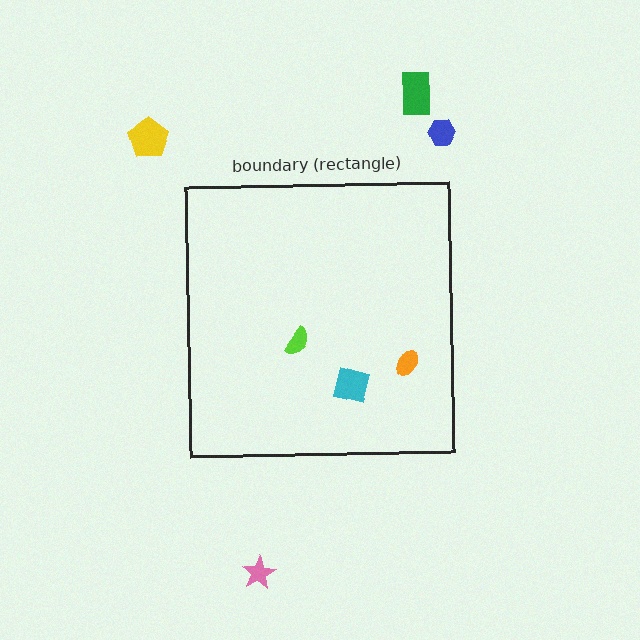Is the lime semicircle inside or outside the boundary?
Inside.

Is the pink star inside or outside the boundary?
Outside.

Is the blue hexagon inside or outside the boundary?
Outside.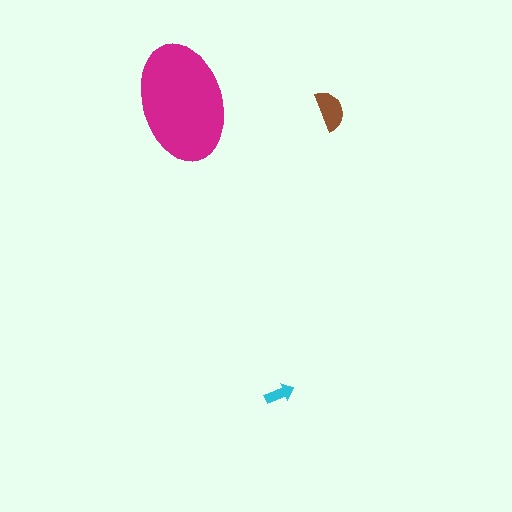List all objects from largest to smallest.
The magenta ellipse, the brown semicircle, the cyan arrow.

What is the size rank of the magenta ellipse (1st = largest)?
1st.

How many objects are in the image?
There are 3 objects in the image.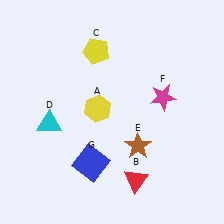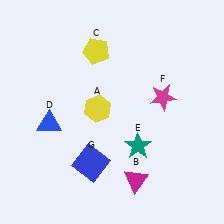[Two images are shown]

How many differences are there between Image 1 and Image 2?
There are 3 differences between the two images.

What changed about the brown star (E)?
In Image 1, E is brown. In Image 2, it changed to teal.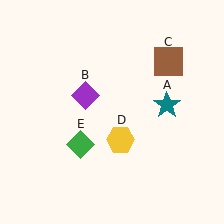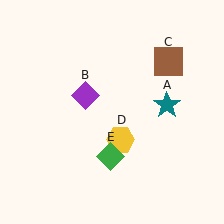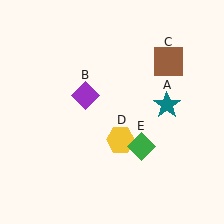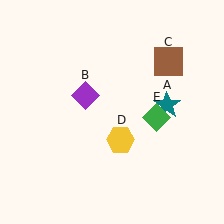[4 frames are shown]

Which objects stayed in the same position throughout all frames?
Teal star (object A) and purple diamond (object B) and brown square (object C) and yellow hexagon (object D) remained stationary.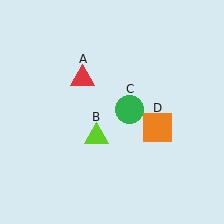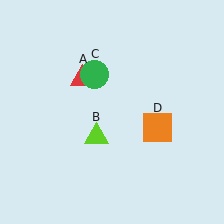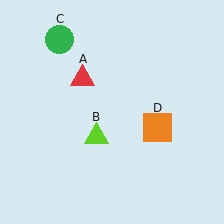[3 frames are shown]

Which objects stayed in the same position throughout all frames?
Red triangle (object A) and lime triangle (object B) and orange square (object D) remained stationary.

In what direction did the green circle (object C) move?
The green circle (object C) moved up and to the left.